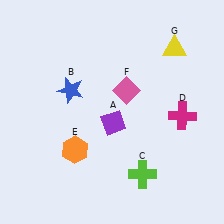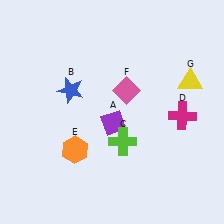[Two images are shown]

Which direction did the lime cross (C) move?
The lime cross (C) moved up.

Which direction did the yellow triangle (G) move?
The yellow triangle (G) moved down.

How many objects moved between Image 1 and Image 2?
2 objects moved between the two images.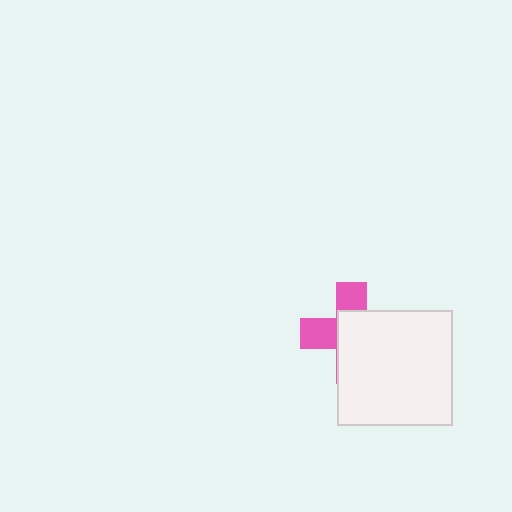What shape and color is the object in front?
The object in front is a white square.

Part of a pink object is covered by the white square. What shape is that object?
It is a cross.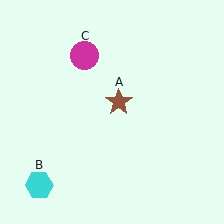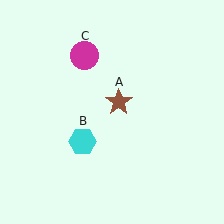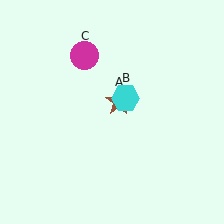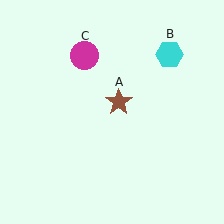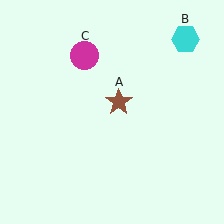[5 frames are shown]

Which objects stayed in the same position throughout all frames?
Brown star (object A) and magenta circle (object C) remained stationary.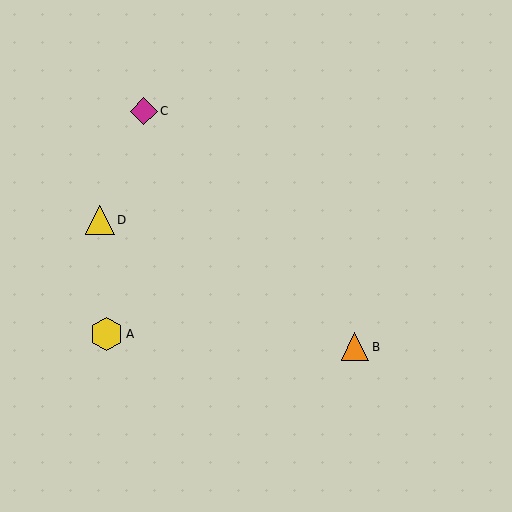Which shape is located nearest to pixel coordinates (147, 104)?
The magenta diamond (labeled C) at (144, 111) is nearest to that location.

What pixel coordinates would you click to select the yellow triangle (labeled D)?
Click at (100, 220) to select the yellow triangle D.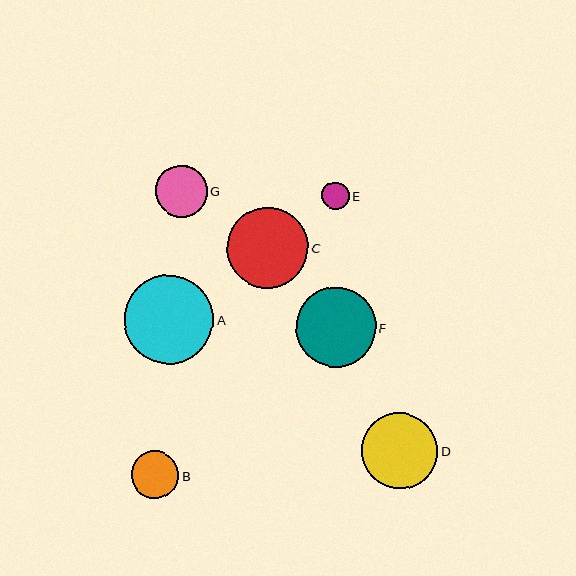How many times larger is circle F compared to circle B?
Circle F is approximately 1.7 times the size of circle B.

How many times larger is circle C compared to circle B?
Circle C is approximately 1.7 times the size of circle B.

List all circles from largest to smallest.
From largest to smallest: A, C, F, D, G, B, E.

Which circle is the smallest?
Circle E is the smallest with a size of approximately 27 pixels.